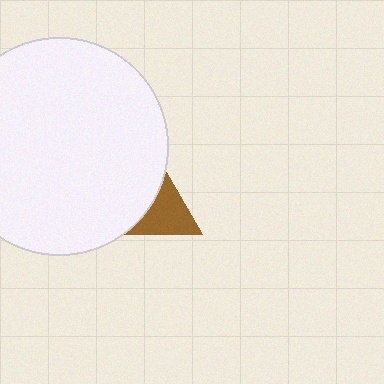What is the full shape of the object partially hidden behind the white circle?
The partially hidden object is a brown triangle.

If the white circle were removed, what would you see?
You would see the complete brown triangle.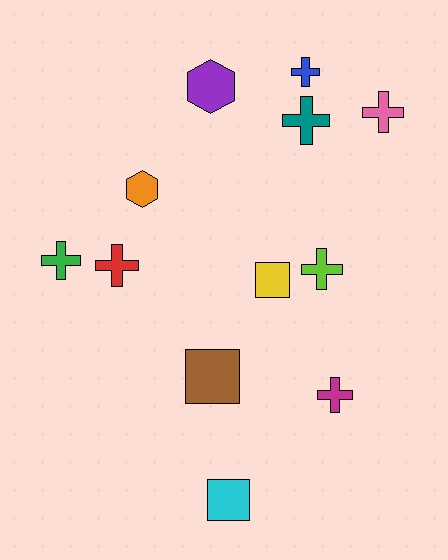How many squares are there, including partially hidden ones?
There are 3 squares.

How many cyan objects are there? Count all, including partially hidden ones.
There is 1 cyan object.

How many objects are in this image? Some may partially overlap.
There are 12 objects.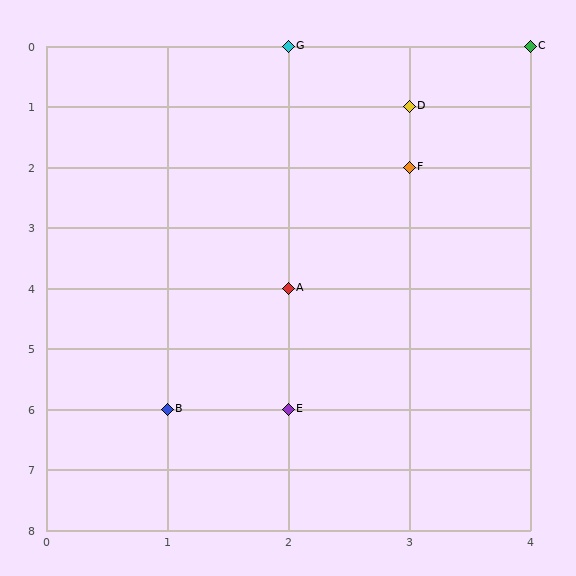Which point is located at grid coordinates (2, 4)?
Point A is at (2, 4).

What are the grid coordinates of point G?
Point G is at grid coordinates (2, 0).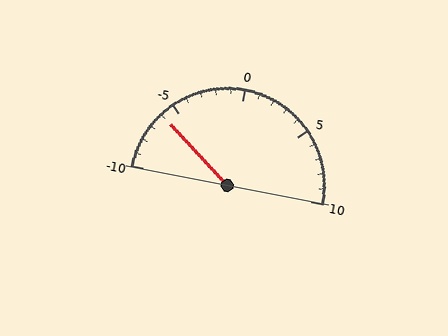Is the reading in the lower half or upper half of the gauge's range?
The reading is in the lower half of the range (-10 to 10).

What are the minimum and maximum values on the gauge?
The gauge ranges from -10 to 10.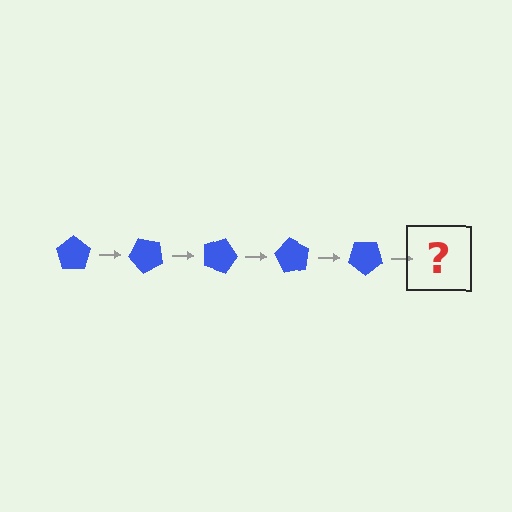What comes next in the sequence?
The next element should be a blue pentagon rotated 225 degrees.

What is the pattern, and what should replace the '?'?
The pattern is that the pentagon rotates 45 degrees each step. The '?' should be a blue pentagon rotated 225 degrees.